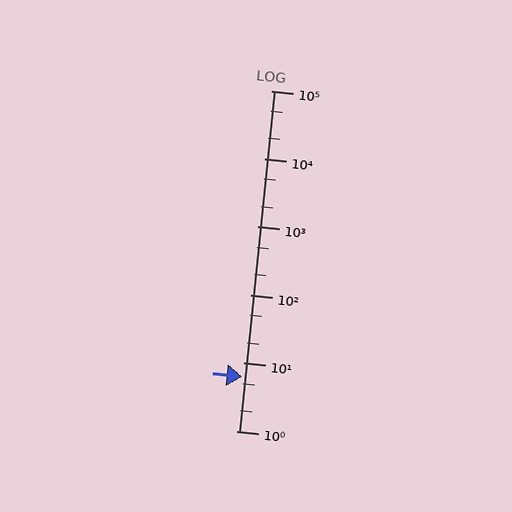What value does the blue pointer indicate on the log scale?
The pointer indicates approximately 6.3.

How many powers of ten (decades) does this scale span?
The scale spans 5 decades, from 1 to 100000.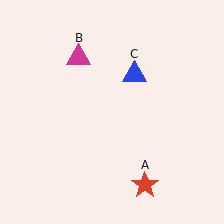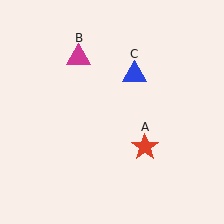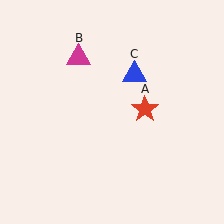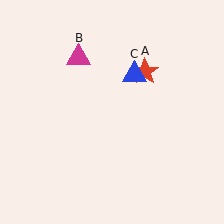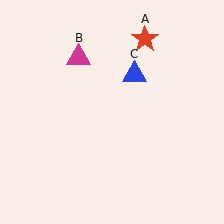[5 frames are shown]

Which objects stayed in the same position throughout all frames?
Magenta triangle (object B) and blue triangle (object C) remained stationary.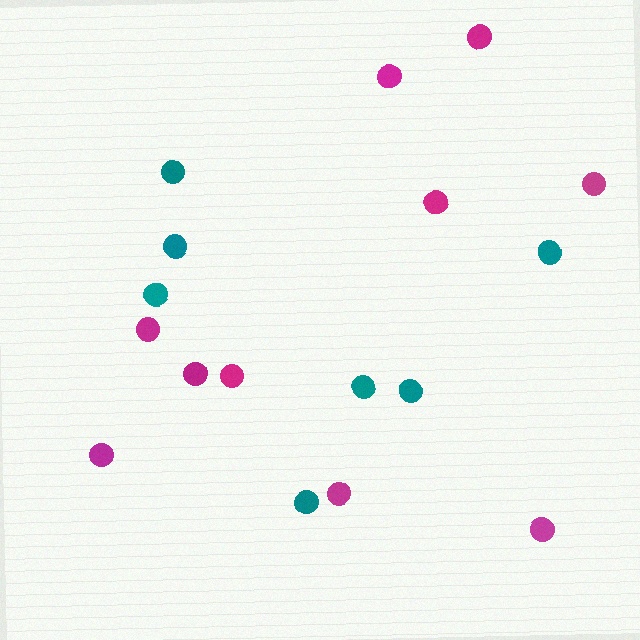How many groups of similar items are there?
There are 2 groups: one group of magenta circles (10) and one group of teal circles (7).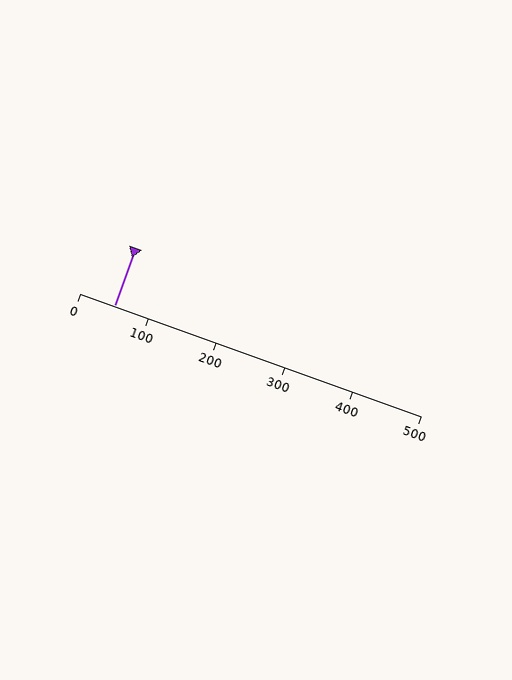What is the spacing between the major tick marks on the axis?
The major ticks are spaced 100 apart.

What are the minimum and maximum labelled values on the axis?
The axis runs from 0 to 500.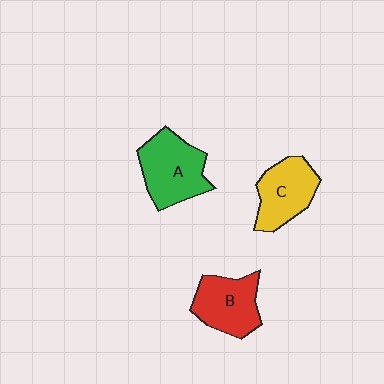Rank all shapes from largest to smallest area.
From largest to smallest: A (green), B (red), C (yellow).